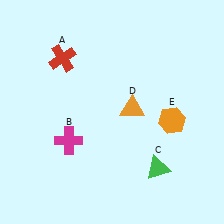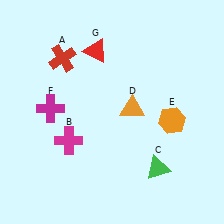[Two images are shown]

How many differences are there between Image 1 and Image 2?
There are 2 differences between the two images.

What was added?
A magenta cross (F), a red triangle (G) were added in Image 2.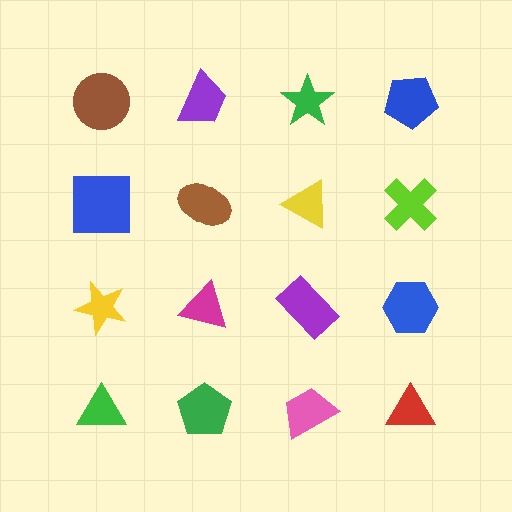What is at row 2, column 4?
A lime cross.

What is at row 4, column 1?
A green triangle.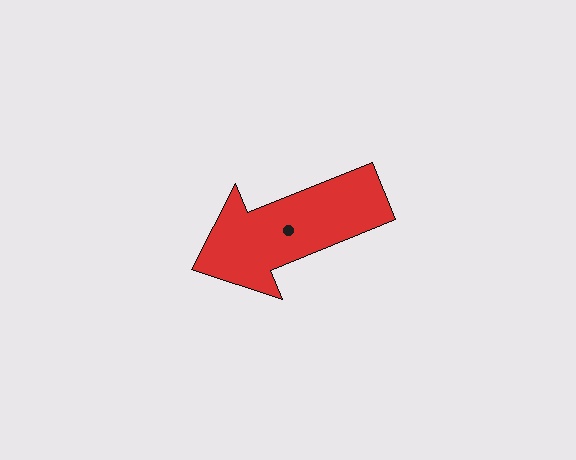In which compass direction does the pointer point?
West.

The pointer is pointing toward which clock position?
Roughly 8 o'clock.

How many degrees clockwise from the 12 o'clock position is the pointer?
Approximately 248 degrees.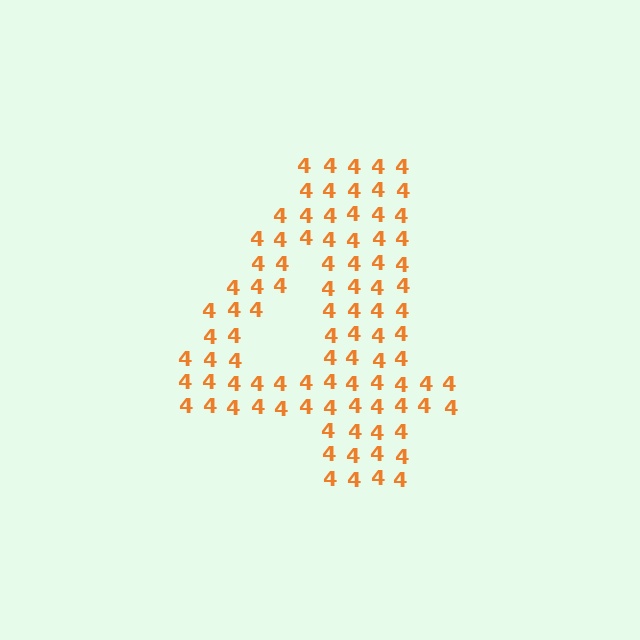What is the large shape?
The large shape is the digit 4.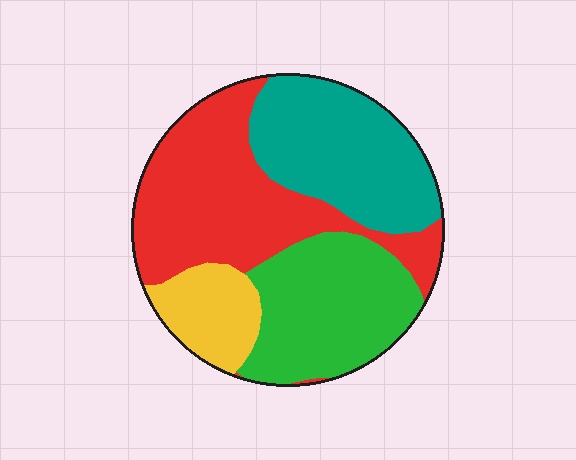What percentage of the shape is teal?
Teal covers 27% of the shape.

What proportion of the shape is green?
Green takes up about one quarter (1/4) of the shape.